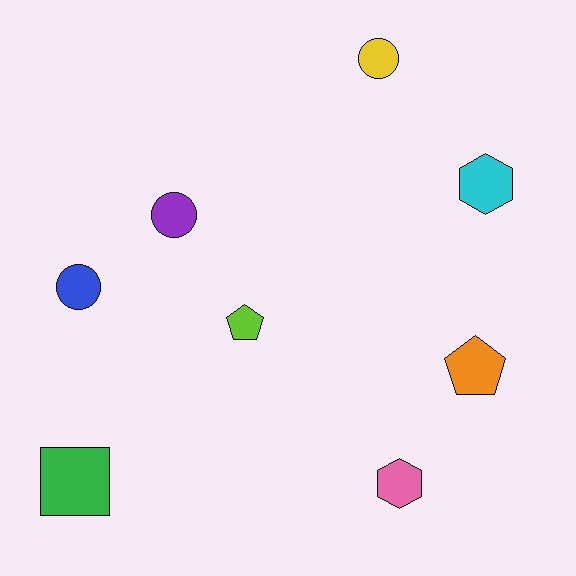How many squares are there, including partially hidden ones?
There is 1 square.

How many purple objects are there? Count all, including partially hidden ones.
There is 1 purple object.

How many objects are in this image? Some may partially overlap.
There are 8 objects.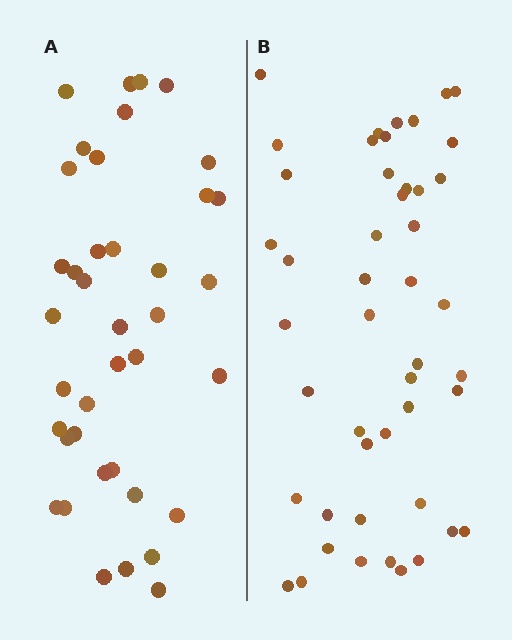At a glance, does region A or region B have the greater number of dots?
Region B (the right region) has more dots.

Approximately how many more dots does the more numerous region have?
Region B has roughly 8 or so more dots than region A.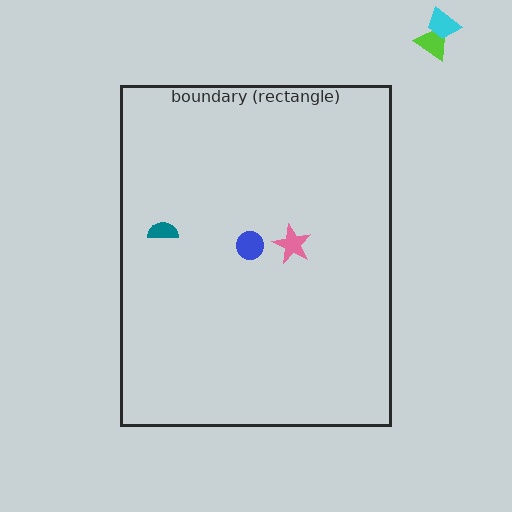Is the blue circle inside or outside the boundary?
Inside.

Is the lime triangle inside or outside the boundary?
Outside.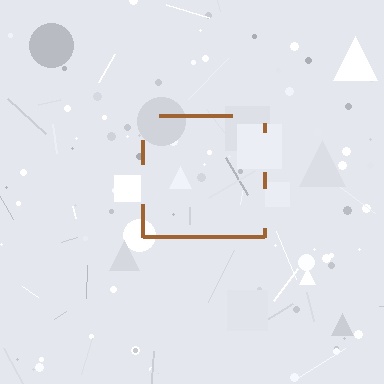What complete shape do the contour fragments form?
The contour fragments form a square.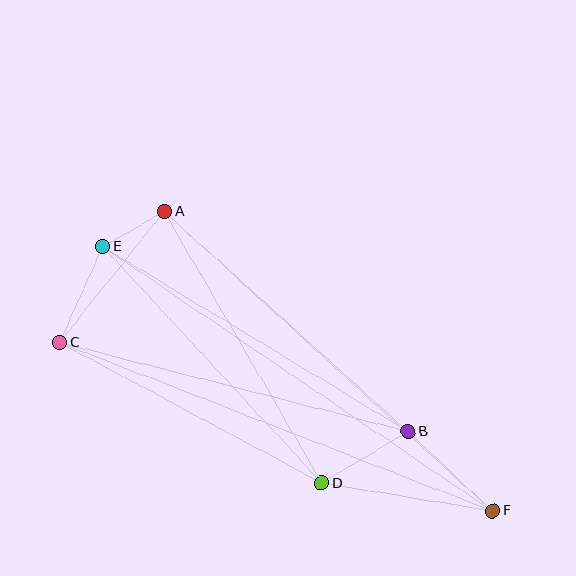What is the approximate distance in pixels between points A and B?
The distance between A and B is approximately 328 pixels.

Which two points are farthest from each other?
Points E and F are farthest from each other.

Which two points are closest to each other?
Points A and E are closest to each other.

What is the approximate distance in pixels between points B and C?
The distance between B and C is approximately 360 pixels.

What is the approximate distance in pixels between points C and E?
The distance between C and E is approximately 105 pixels.